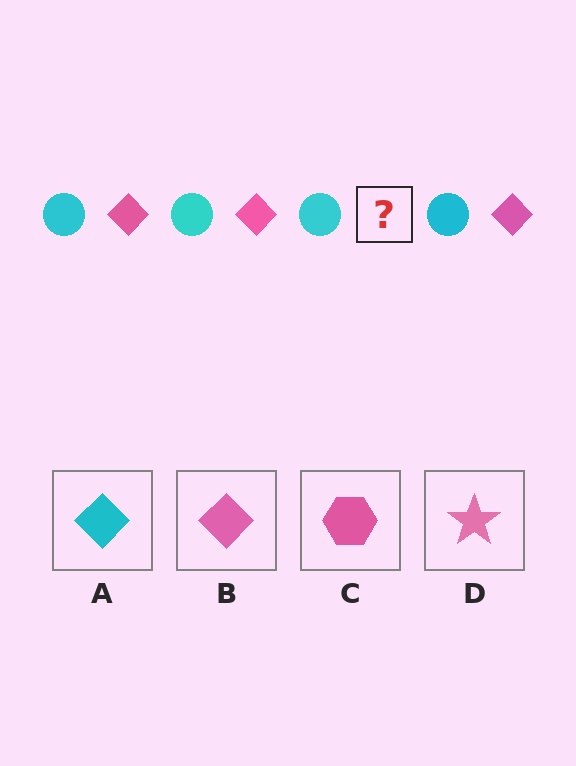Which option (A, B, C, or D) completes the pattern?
B.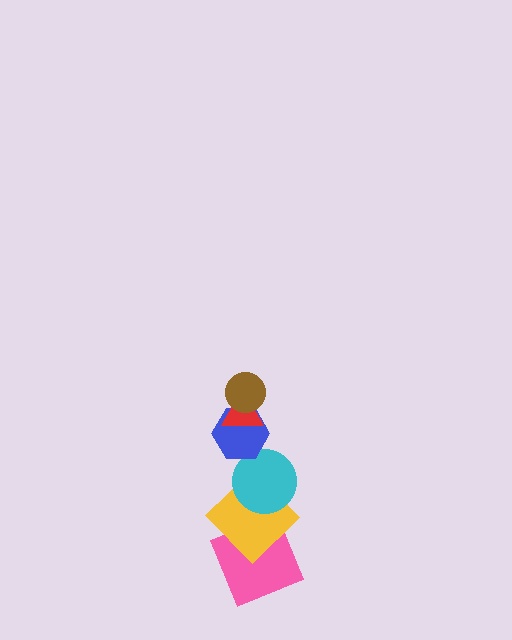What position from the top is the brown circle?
The brown circle is 1st from the top.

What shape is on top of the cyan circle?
The blue hexagon is on top of the cyan circle.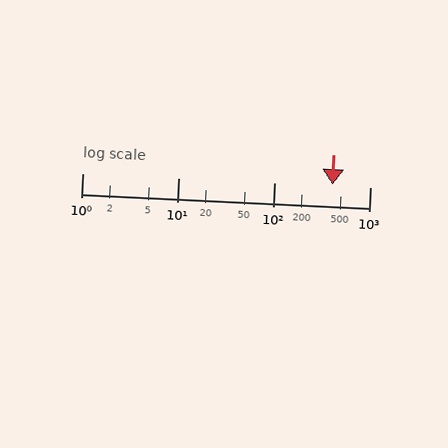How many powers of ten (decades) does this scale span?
The scale spans 3 decades, from 1 to 1000.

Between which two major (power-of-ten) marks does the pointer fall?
The pointer is between 100 and 1000.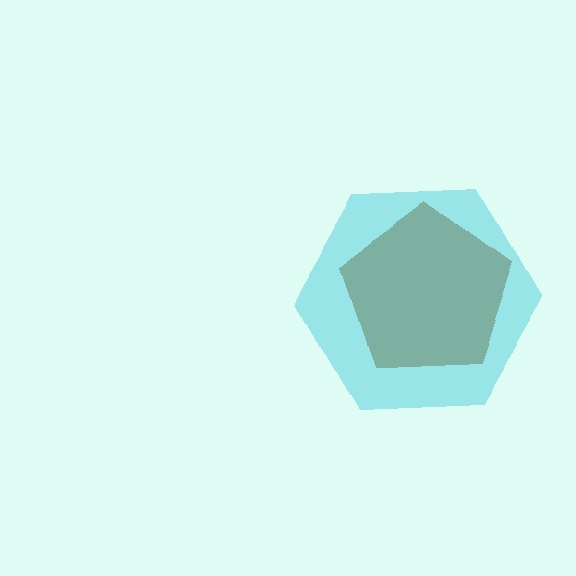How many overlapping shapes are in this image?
There are 2 overlapping shapes in the image.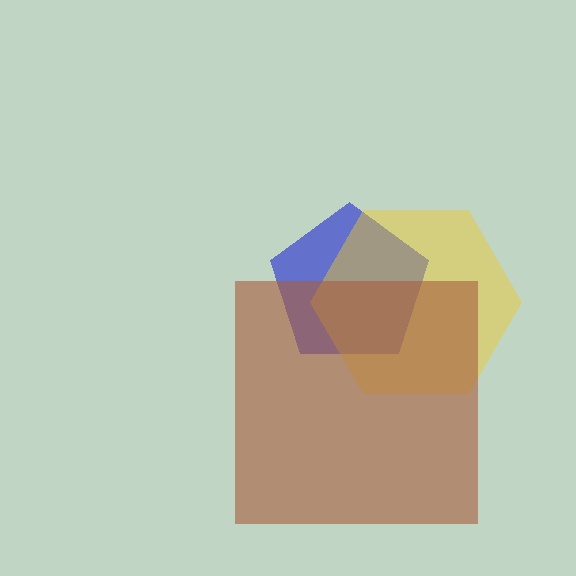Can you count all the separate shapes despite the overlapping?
Yes, there are 3 separate shapes.